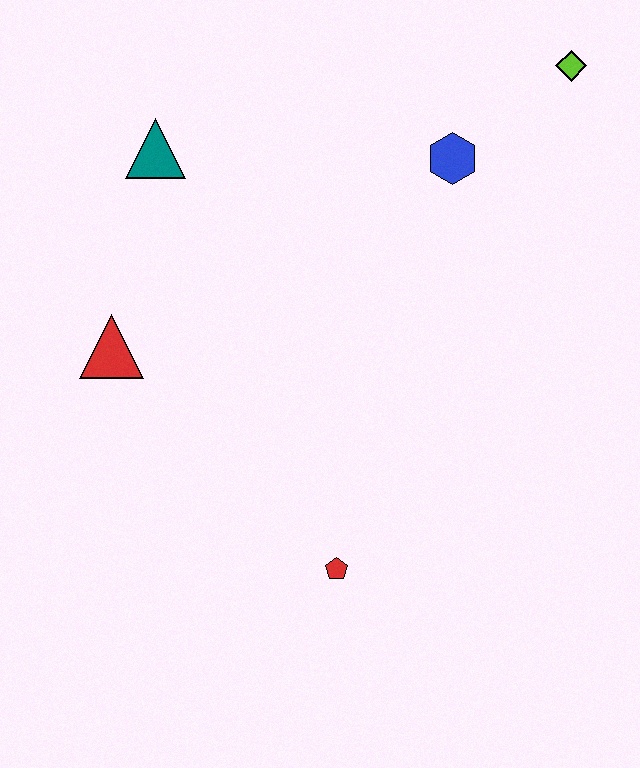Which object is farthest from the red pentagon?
The lime diamond is farthest from the red pentagon.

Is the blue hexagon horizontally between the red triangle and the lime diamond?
Yes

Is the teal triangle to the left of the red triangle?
No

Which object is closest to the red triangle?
The teal triangle is closest to the red triangle.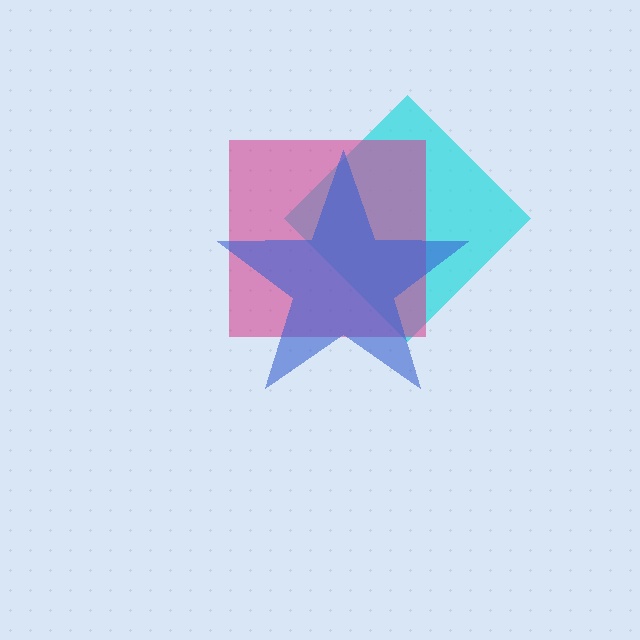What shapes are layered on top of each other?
The layered shapes are: a cyan diamond, a magenta square, a blue star.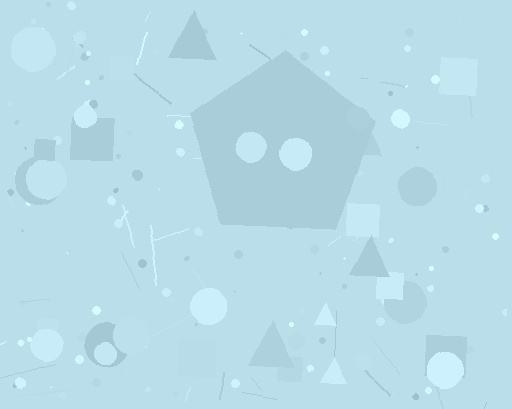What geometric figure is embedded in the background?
A pentagon is embedded in the background.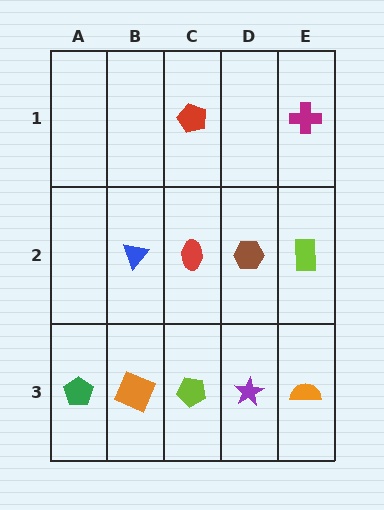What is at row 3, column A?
A green pentagon.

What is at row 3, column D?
A purple star.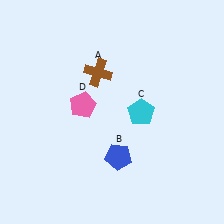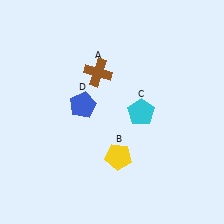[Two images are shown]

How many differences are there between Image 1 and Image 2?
There are 2 differences between the two images.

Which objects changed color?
B changed from blue to yellow. D changed from pink to blue.